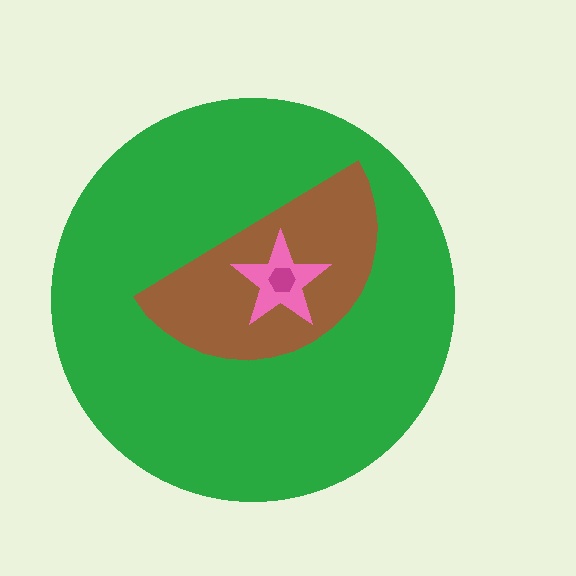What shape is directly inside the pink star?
The magenta hexagon.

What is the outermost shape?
The green circle.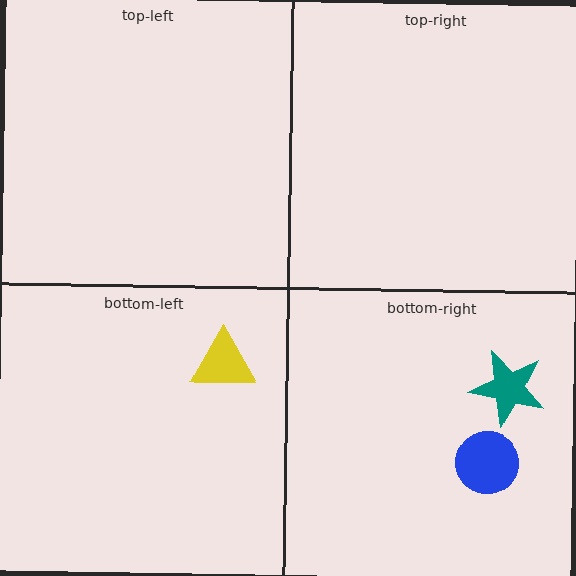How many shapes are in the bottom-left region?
1.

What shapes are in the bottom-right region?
The teal star, the blue circle.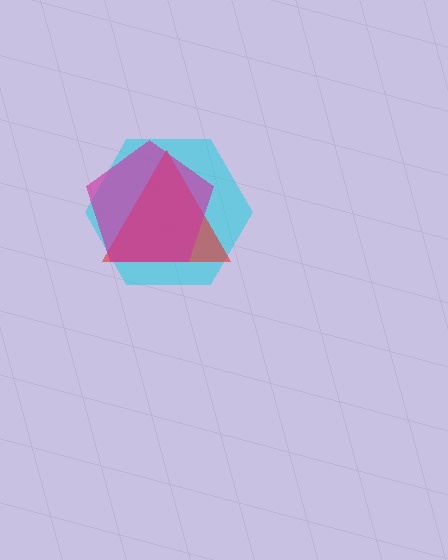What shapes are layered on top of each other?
The layered shapes are: a cyan hexagon, a red triangle, a magenta pentagon.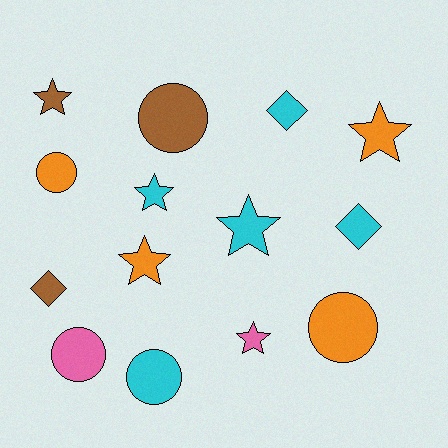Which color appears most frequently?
Cyan, with 5 objects.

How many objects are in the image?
There are 14 objects.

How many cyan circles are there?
There is 1 cyan circle.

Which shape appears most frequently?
Star, with 6 objects.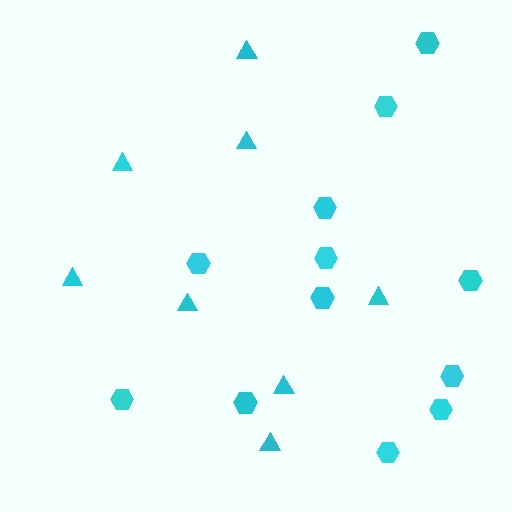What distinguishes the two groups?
There are 2 groups: one group of triangles (8) and one group of hexagons (12).